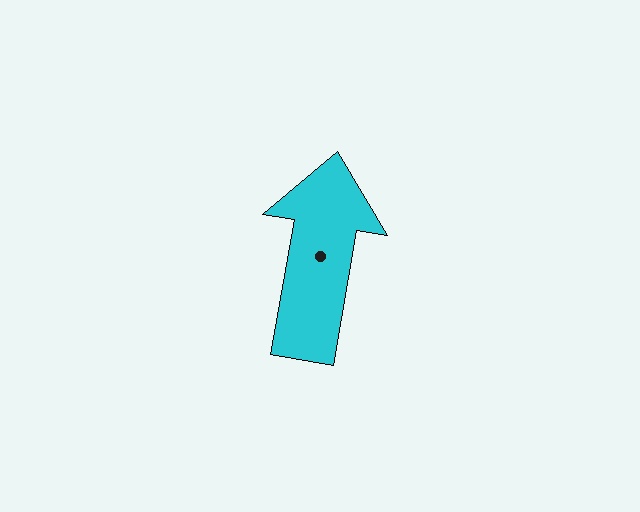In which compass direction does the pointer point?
North.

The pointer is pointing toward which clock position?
Roughly 12 o'clock.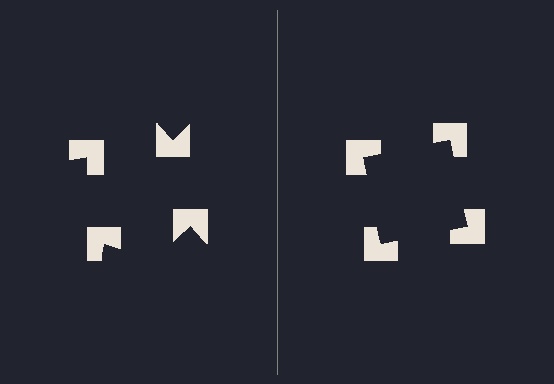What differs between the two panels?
The notched squares are positioned identically on both sides; only the wedge orientations differ. On the right they align to a square; on the left they are misaligned.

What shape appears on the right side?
An illusory square.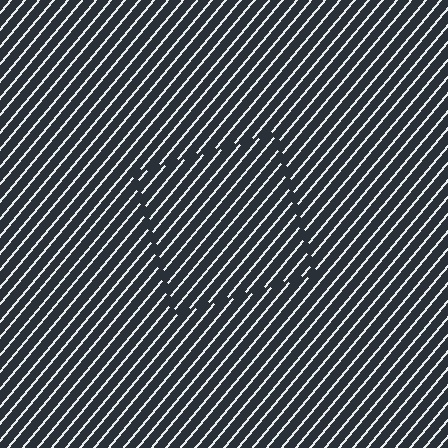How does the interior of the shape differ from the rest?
The interior of the shape contains the same grating, shifted by half a period — the contour is defined by the phase discontinuity where line-ends from the inner and outer gratings abut.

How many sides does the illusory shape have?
4 sides — the line-ends trace a square.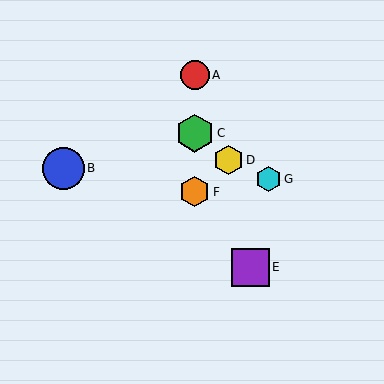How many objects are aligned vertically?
3 objects (A, C, F) are aligned vertically.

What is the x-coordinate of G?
Object G is at x≈268.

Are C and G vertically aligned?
No, C is at x≈195 and G is at x≈268.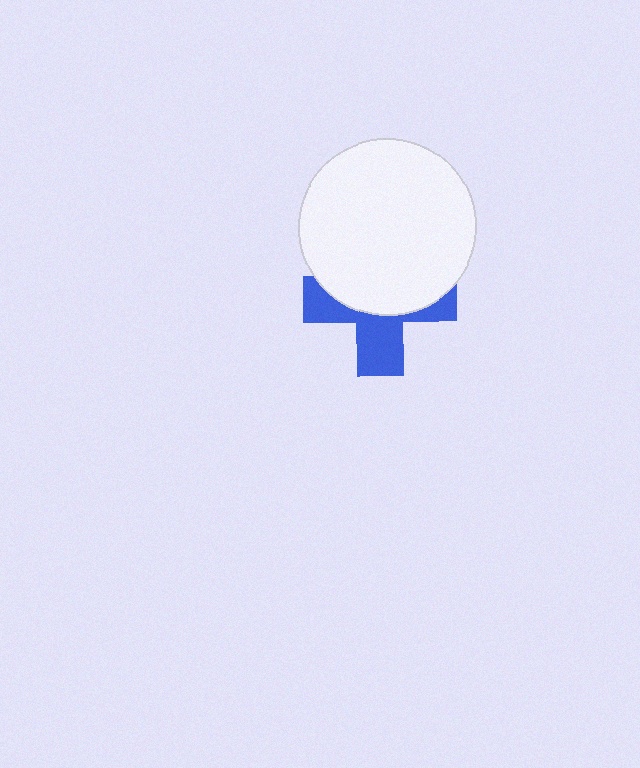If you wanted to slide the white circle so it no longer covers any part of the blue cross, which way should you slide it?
Slide it up — that is the most direct way to separate the two shapes.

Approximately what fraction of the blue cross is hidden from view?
Roughly 55% of the blue cross is hidden behind the white circle.